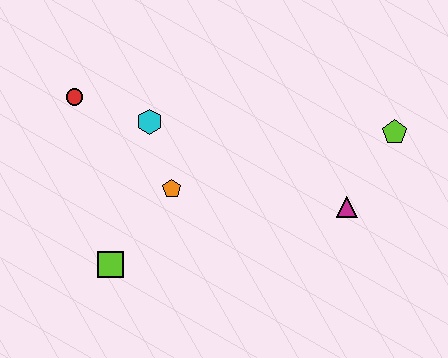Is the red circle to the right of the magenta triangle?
No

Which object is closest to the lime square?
The orange pentagon is closest to the lime square.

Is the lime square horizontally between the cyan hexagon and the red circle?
Yes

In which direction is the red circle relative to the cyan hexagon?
The red circle is to the left of the cyan hexagon.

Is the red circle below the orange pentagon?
No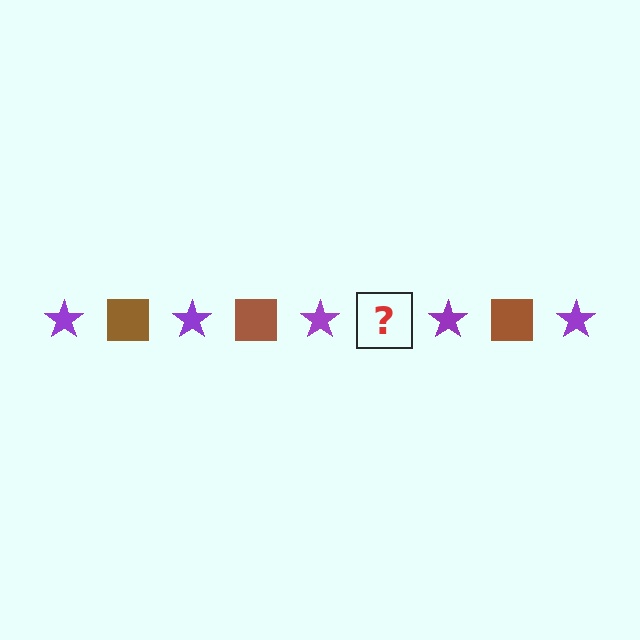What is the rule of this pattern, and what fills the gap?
The rule is that the pattern alternates between purple star and brown square. The gap should be filled with a brown square.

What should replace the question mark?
The question mark should be replaced with a brown square.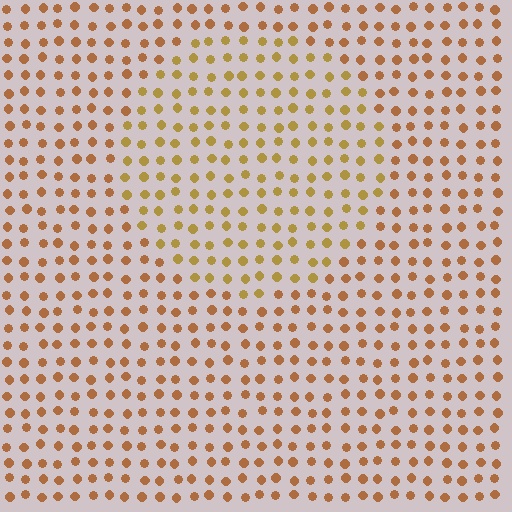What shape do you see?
I see a circle.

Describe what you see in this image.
The image is filled with small brown elements in a uniform arrangement. A circle-shaped region is visible where the elements are tinted to a slightly different hue, forming a subtle color boundary.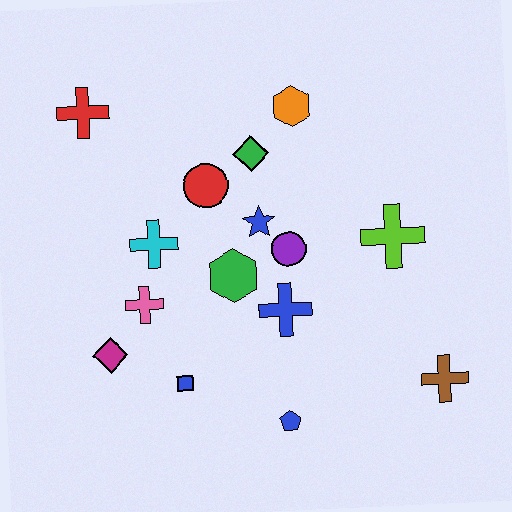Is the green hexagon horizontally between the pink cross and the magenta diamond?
No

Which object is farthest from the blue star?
The brown cross is farthest from the blue star.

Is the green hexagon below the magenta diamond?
No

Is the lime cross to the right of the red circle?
Yes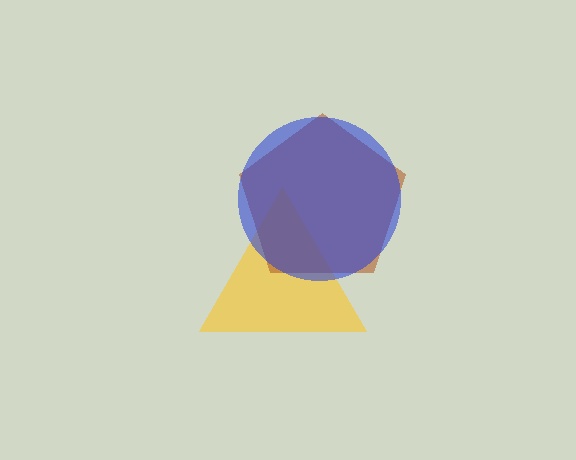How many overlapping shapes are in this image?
There are 3 overlapping shapes in the image.